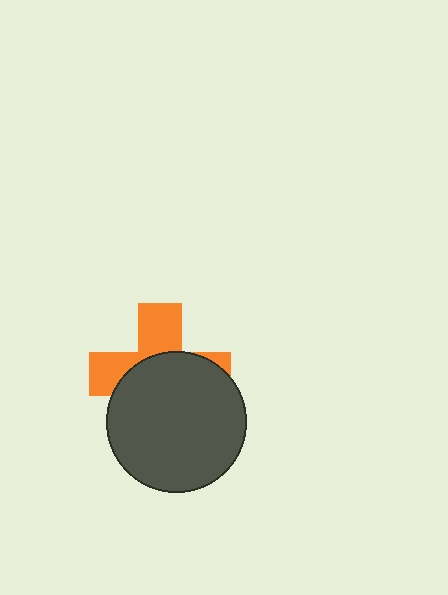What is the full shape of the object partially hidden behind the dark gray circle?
The partially hidden object is an orange cross.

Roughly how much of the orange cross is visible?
A small part of it is visible (roughly 40%).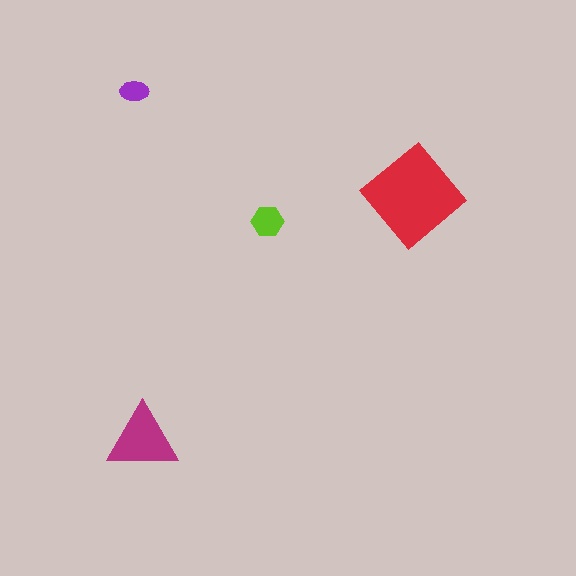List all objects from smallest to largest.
The purple ellipse, the lime hexagon, the magenta triangle, the red diamond.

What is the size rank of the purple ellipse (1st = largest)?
4th.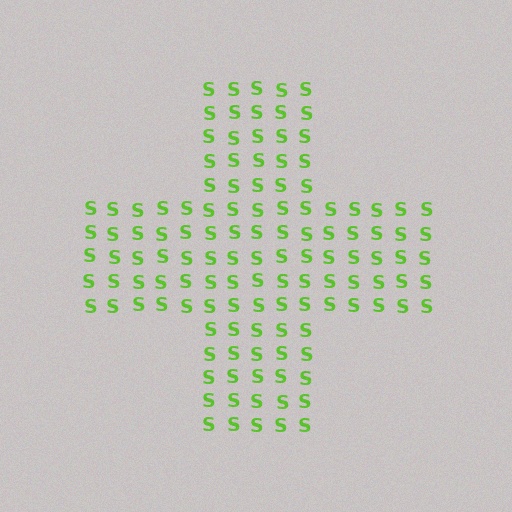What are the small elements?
The small elements are letter S's.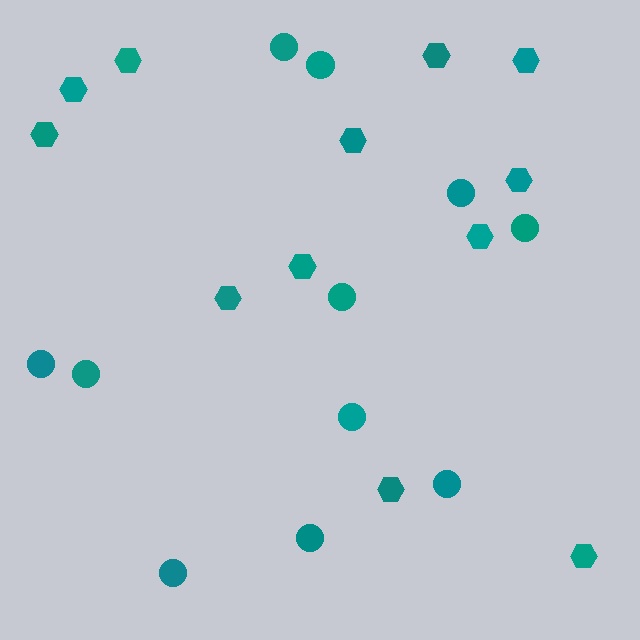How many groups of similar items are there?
There are 2 groups: one group of hexagons (12) and one group of circles (11).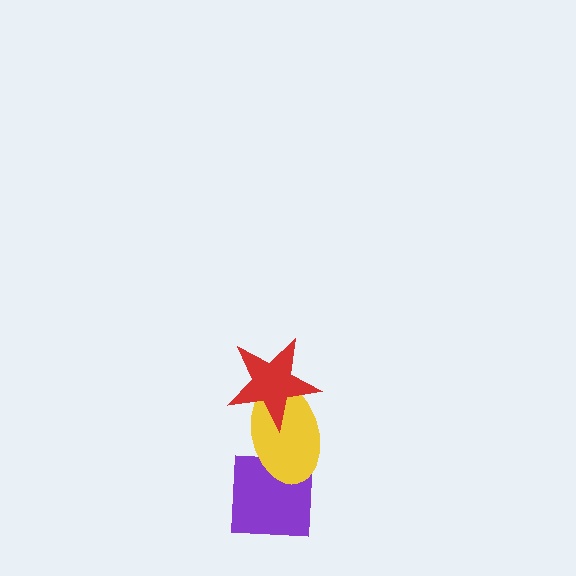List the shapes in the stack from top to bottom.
From top to bottom: the red star, the yellow ellipse, the purple square.